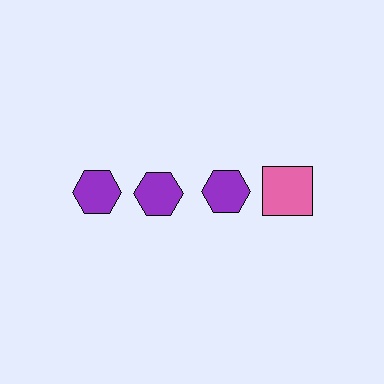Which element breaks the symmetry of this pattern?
The pink square in the top row, second from right column breaks the symmetry. All other shapes are purple hexagons.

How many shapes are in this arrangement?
There are 4 shapes arranged in a grid pattern.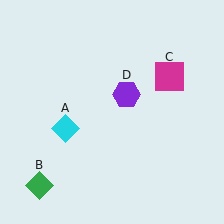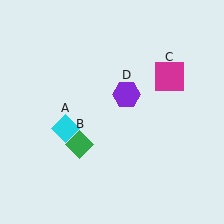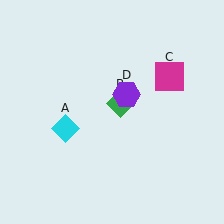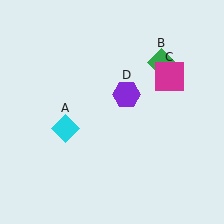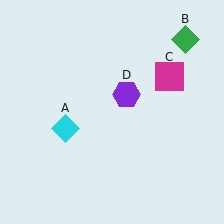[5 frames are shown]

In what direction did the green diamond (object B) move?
The green diamond (object B) moved up and to the right.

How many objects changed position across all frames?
1 object changed position: green diamond (object B).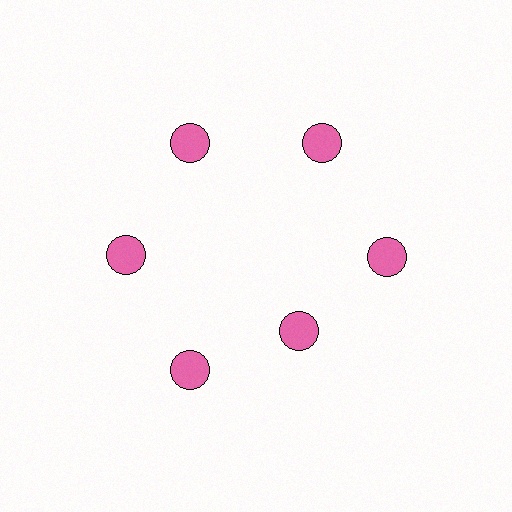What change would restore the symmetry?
The symmetry would be restored by moving it outward, back onto the ring so that all 6 circles sit at equal angles and equal distance from the center.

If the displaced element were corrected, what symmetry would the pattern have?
It would have 6-fold rotational symmetry — the pattern would map onto itself every 60 degrees.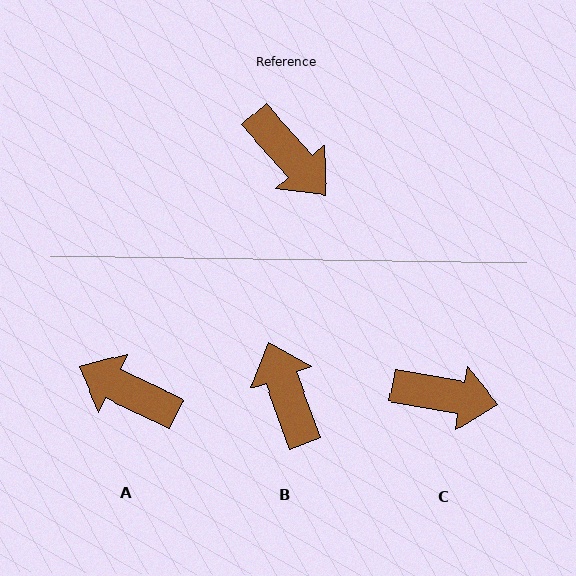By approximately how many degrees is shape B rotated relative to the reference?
Approximately 158 degrees counter-clockwise.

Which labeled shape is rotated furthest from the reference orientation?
B, about 158 degrees away.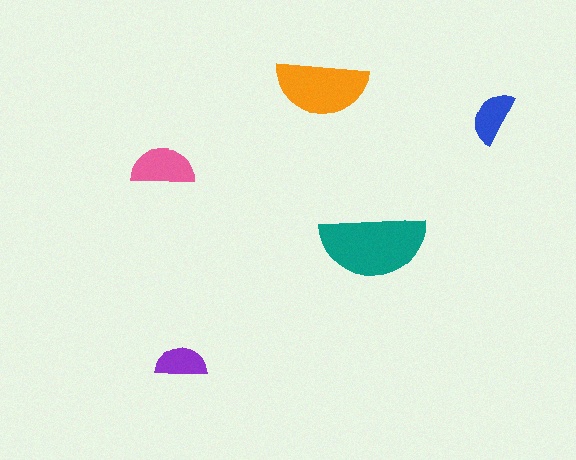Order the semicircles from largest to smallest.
the teal one, the orange one, the pink one, the blue one, the purple one.